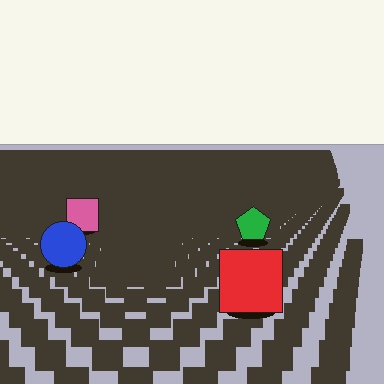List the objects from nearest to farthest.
From nearest to farthest: the red square, the blue circle, the green pentagon, the pink square.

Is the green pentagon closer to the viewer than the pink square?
Yes. The green pentagon is closer — you can tell from the texture gradient: the ground texture is coarser near it.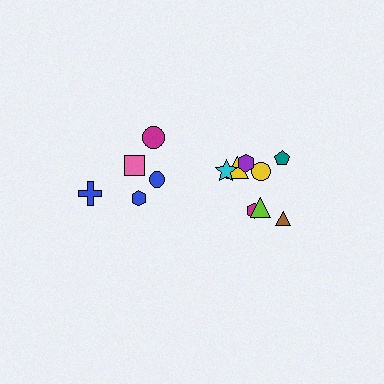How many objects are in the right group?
There are 8 objects.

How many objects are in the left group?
There are 5 objects.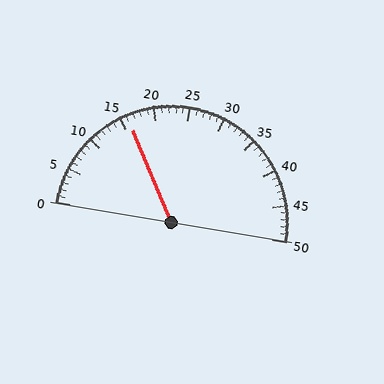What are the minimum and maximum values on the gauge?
The gauge ranges from 0 to 50.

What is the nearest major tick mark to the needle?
The nearest major tick mark is 15.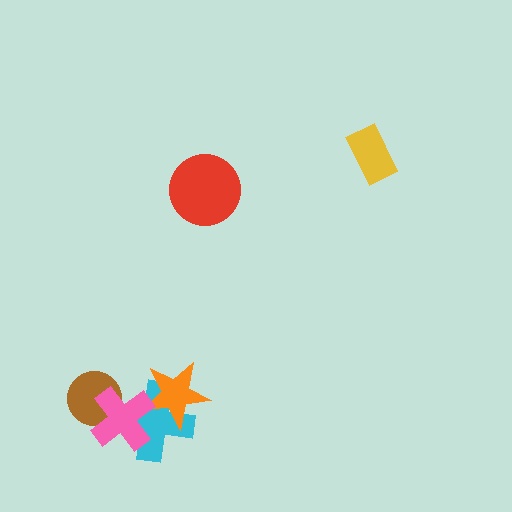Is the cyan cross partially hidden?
Yes, it is partially covered by another shape.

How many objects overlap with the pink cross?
3 objects overlap with the pink cross.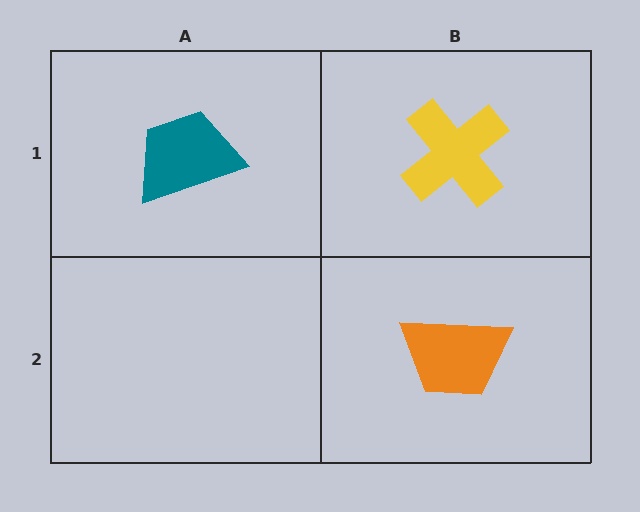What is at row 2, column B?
An orange trapezoid.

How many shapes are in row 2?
1 shape.